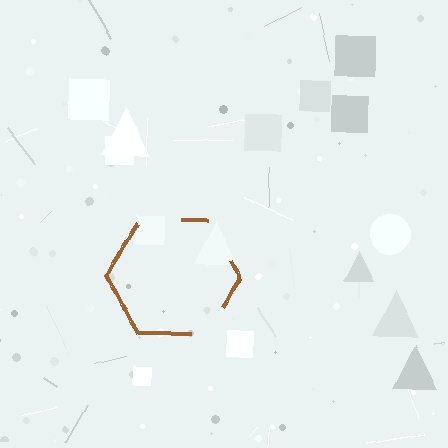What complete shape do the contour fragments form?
The contour fragments form a hexagon.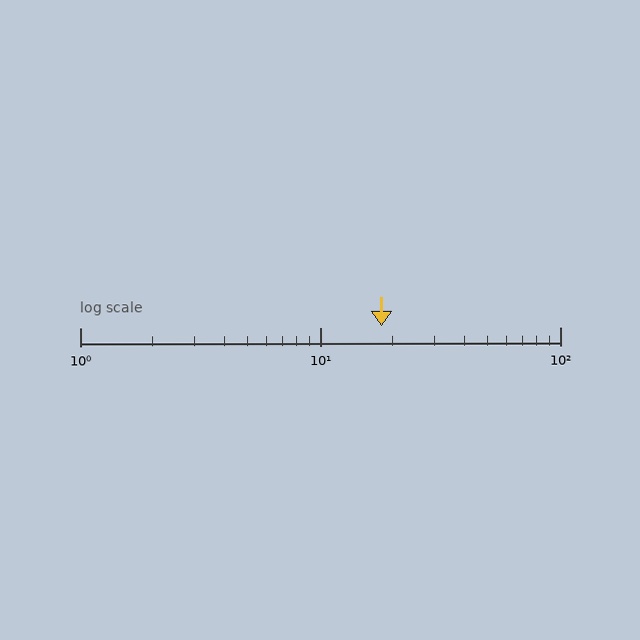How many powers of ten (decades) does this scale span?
The scale spans 2 decades, from 1 to 100.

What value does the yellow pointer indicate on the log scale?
The pointer indicates approximately 18.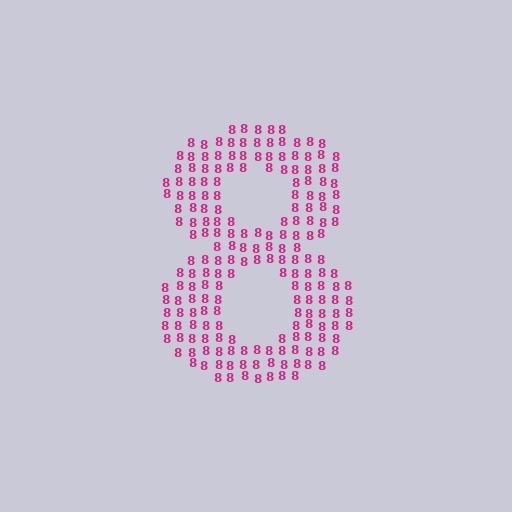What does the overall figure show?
The overall figure shows the digit 8.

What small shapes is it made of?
It is made of small digit 8's.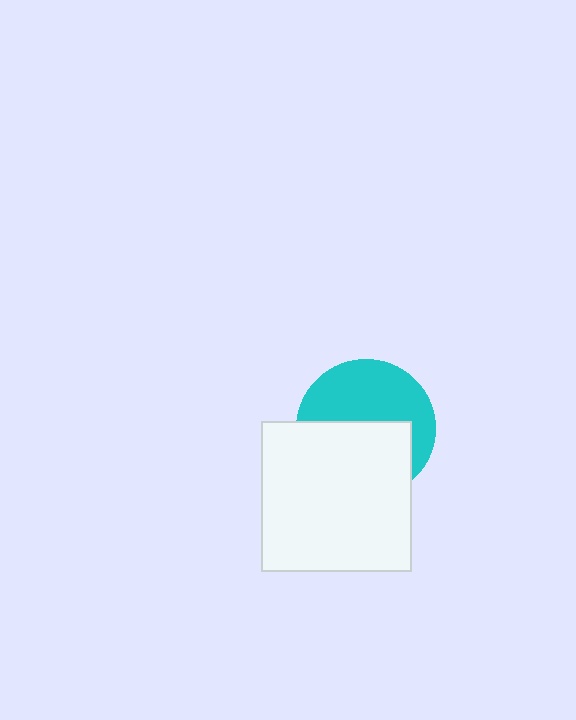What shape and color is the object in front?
The object in front is a white rectangle.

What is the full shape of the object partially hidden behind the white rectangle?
The partially hidden object is a cyan circle.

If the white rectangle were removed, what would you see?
You would see the complete cyan circle.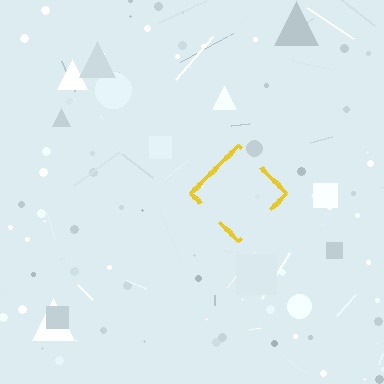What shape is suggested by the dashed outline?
The dashed outline suggests a diamond.